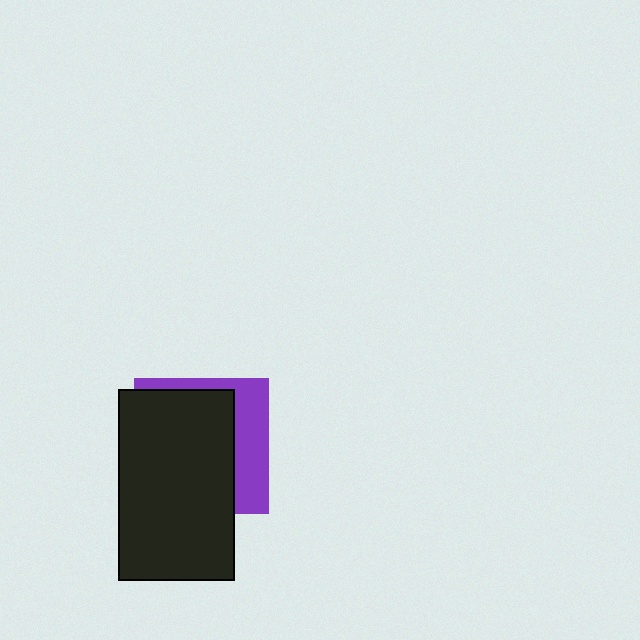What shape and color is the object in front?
The object in front is a black rectangle.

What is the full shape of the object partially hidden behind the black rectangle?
The partially hidden object is a purple square.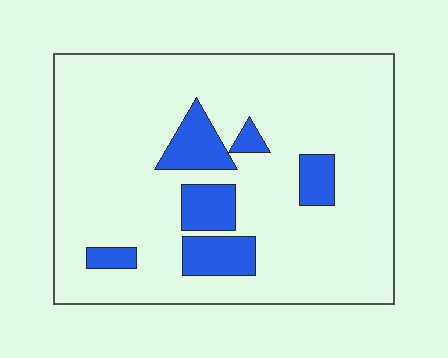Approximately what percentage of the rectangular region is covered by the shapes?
Approximately 15%.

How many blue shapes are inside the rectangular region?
6.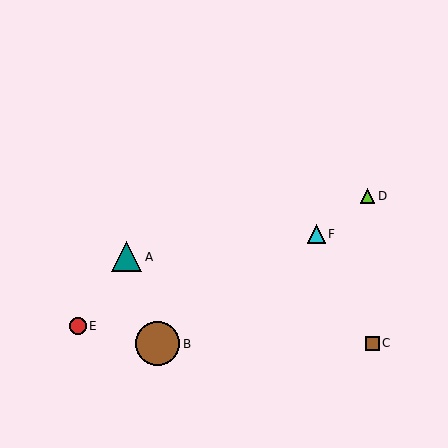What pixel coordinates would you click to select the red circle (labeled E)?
Click at (78, 326) to select the red circle E.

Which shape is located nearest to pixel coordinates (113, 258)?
The teal triangle (labeled A) at (127, 257) is nearest to that location.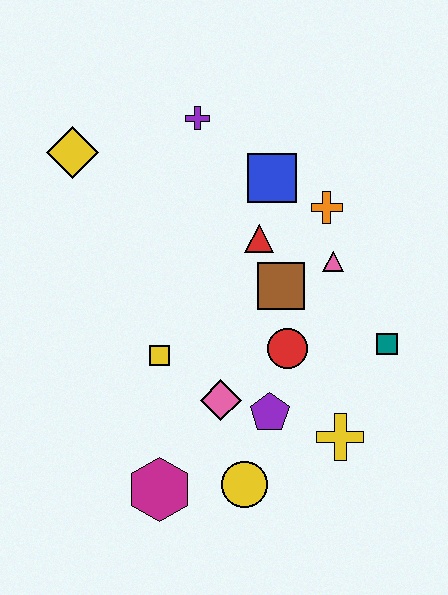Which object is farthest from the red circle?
The yellow diamond is farthest from the red circle.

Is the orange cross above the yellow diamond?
No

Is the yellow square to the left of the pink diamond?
Yes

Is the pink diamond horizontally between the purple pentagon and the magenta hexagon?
Yes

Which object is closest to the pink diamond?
The purple pentagon is closest to the pink diamond.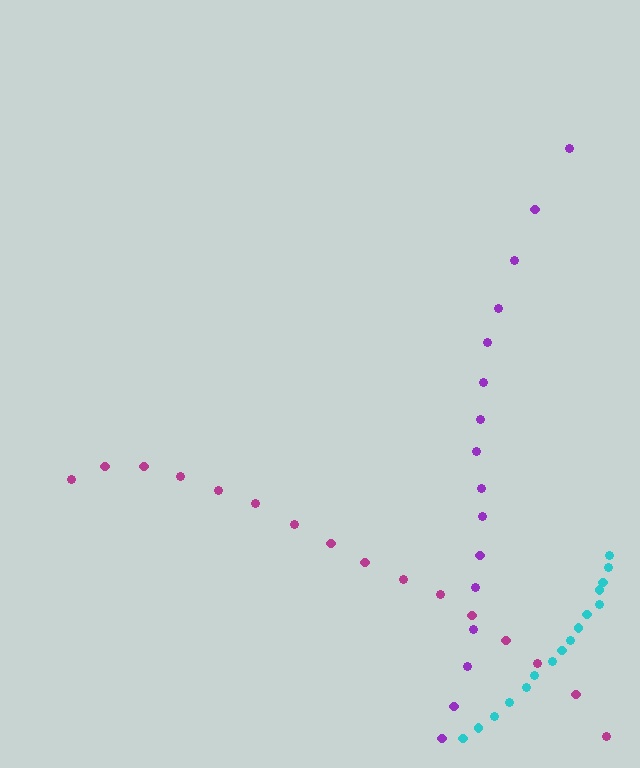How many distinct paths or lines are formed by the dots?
There are 3 distinct paths.